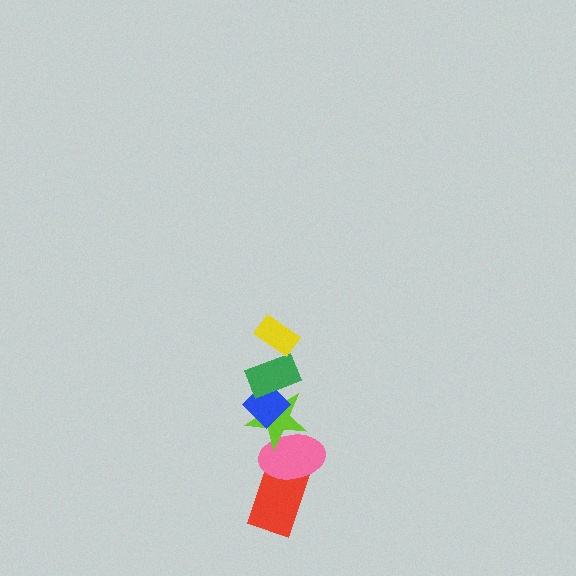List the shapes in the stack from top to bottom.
From top to bottom: the yellow rectangle, the green rectangle, the blue diamond, the lime star, the pink ellipse, the red rectangle.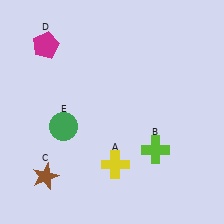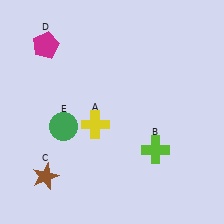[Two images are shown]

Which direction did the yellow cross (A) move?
The yellow cross (A) moved up.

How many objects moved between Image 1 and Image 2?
1 object moved between the two images.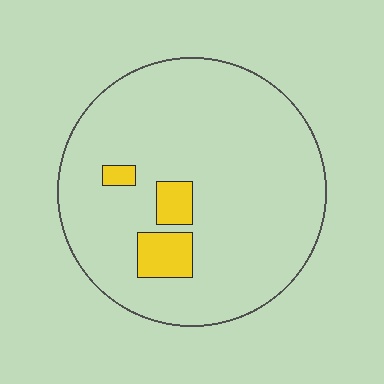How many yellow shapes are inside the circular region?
3.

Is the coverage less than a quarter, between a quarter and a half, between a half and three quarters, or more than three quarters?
Less than a quarter.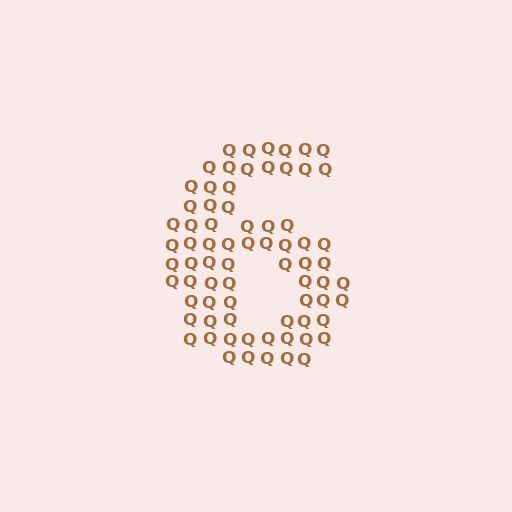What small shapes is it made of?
It is made of small letter Q's.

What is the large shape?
The large shape is the digit 6.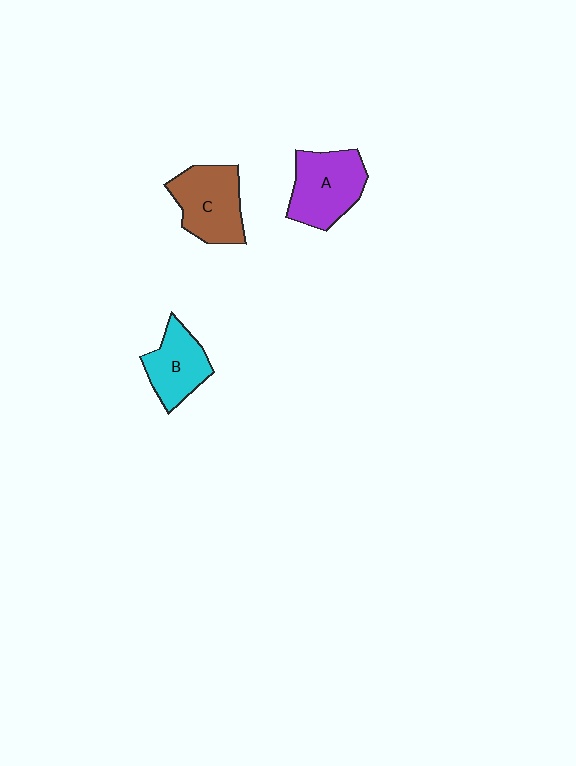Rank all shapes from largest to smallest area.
From largest to smallest: A (purple), C (brown), B (cyan).